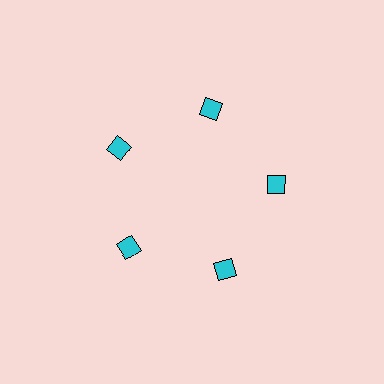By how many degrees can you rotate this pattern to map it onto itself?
The pattern maps onto itself every 72 degrees of rotation.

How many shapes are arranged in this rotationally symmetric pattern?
There are 5 shapes, arranged in 5 groups of 1.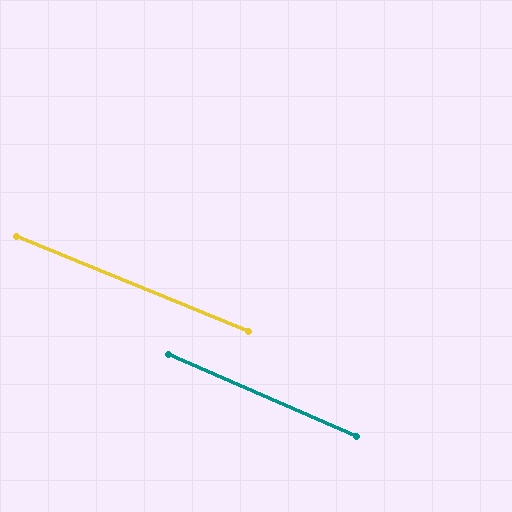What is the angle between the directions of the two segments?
Approximately 2 degrees.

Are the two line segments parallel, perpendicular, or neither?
Parallel — their directions differ by only 1.5°.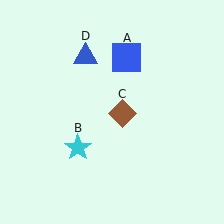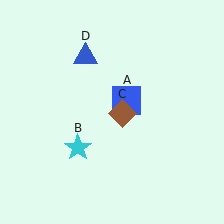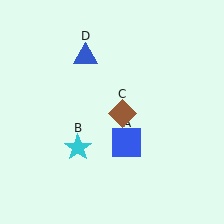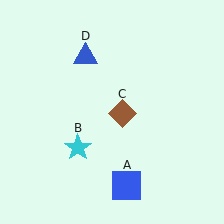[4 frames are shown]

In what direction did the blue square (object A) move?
The blue square (object A) moved down.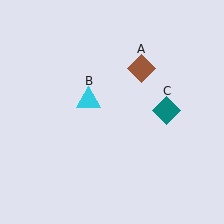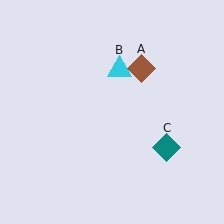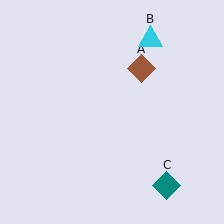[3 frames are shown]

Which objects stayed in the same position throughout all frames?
Brown diamond (object A) remained stationary.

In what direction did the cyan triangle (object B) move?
The cyan triangle (object B) moved up and to the right.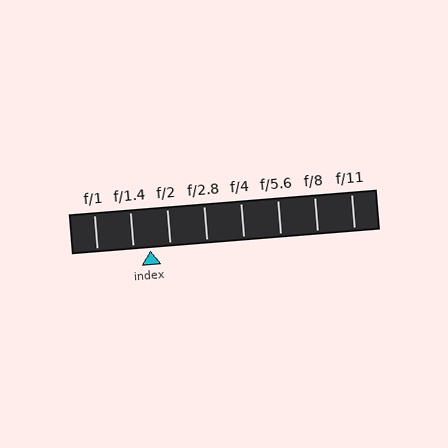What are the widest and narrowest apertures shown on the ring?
The widest aperture shown is f/1 and the narrowest is f/11.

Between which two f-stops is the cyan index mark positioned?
The index mark is between f/1.4 and f/2.